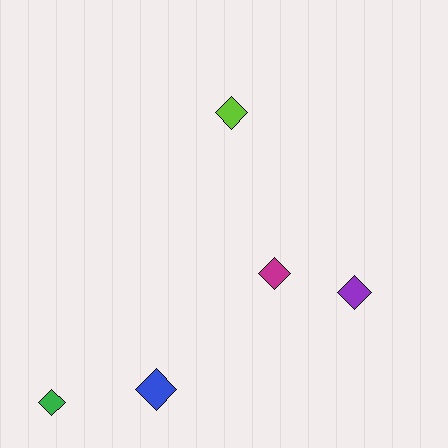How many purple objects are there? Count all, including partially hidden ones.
There is 1 purple object.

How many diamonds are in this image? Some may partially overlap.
There are 5 diamonds.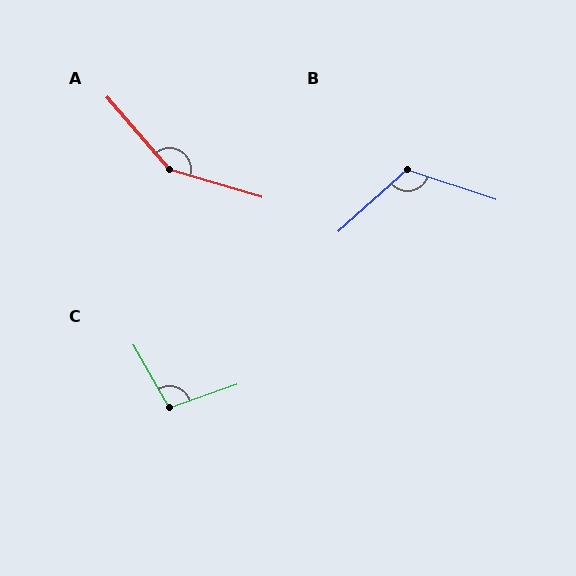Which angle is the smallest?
C, at approximately 100 degrees.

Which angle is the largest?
A, at approximately 147 degrees.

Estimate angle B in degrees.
Approximately 120 degrees.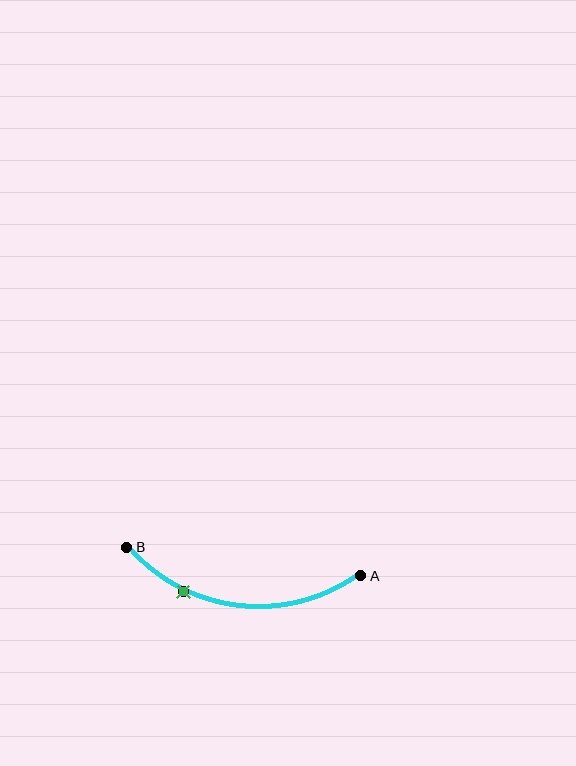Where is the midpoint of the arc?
The arc midpoint is the point on the curve farthest from the straight line joining A and B. It sits below that line.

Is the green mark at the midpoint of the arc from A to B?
No. The green mark lies on the arc but is closer to endpoint B. The arc midpoint would be at the point on the curve equidistant along the arc from both A and B.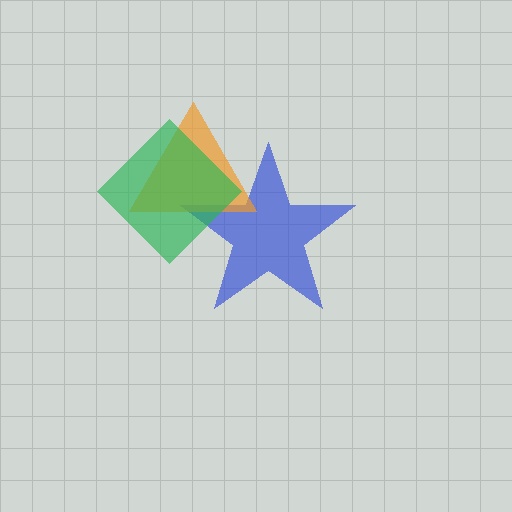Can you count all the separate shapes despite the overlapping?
Yes, there are 3 separate shapes.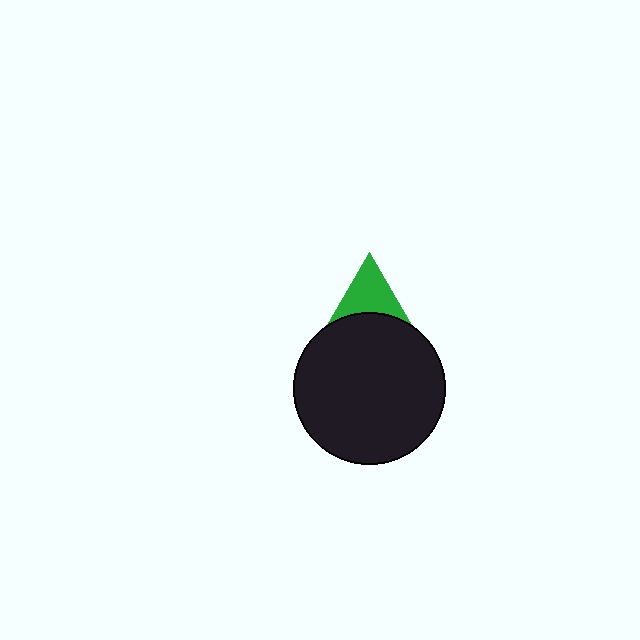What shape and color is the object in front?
The object in front is a black circle.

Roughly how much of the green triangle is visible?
About half of it is visible (roughly 51%).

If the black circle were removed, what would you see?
You would see the complete green triangle.